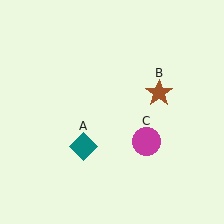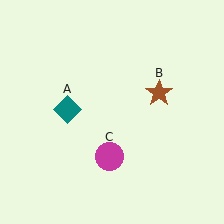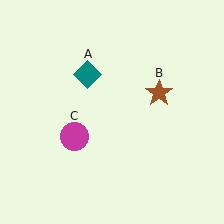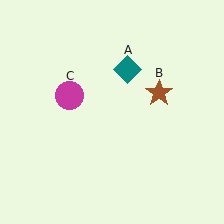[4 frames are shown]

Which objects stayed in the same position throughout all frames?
Brown star (object B) remained stationary.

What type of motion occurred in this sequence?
The teal diamond (object A), magenta circle (object C) rotated clockwise around the center of the scene.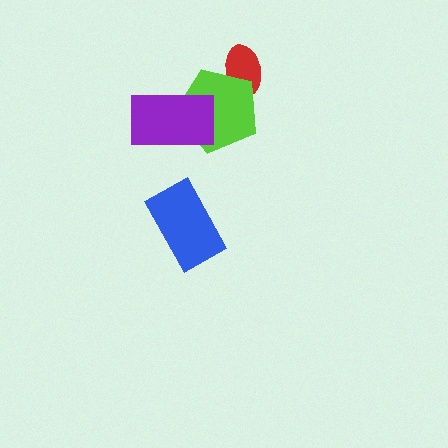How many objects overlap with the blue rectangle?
0 objects overlap with the blue rectangle.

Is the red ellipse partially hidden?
Yes, it is partially covered by another shape.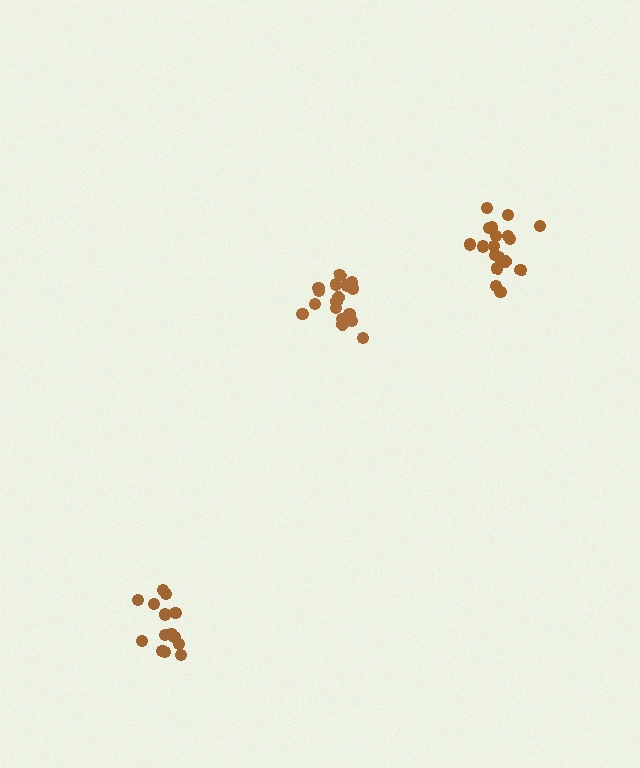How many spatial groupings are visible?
There are 3 spatial groupings.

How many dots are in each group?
Group 1: 18 dots, Group 2: 14 dots, Group 3: 17 dots (49 total).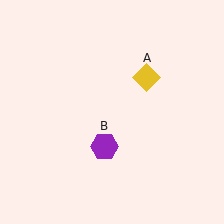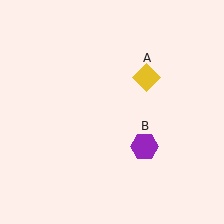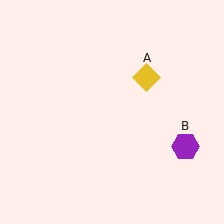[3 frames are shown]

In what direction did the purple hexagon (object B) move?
The purple hexagon (object B) moved right.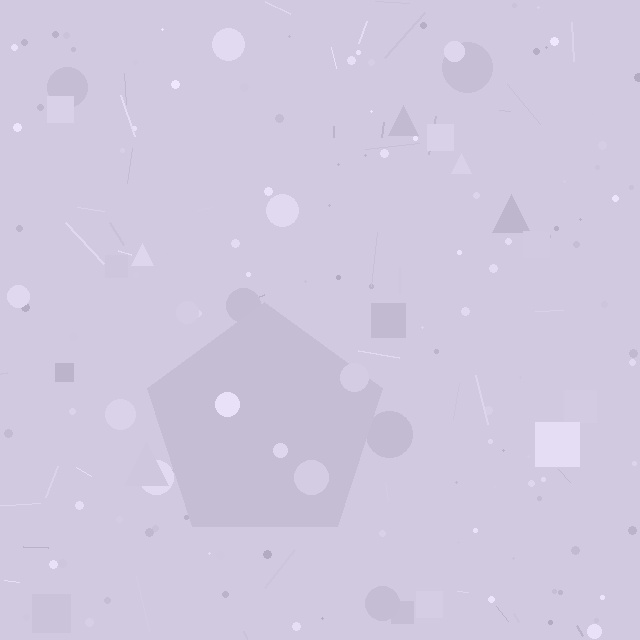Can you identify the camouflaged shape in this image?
The camouflaged shape is a pentagon.